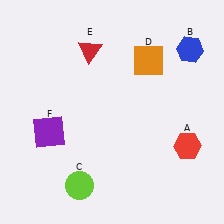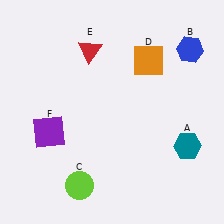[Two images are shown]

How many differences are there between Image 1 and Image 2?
There is 1 difference between the two images.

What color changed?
The hexagon (A) changed from red in Image 1 to teal in Image 2.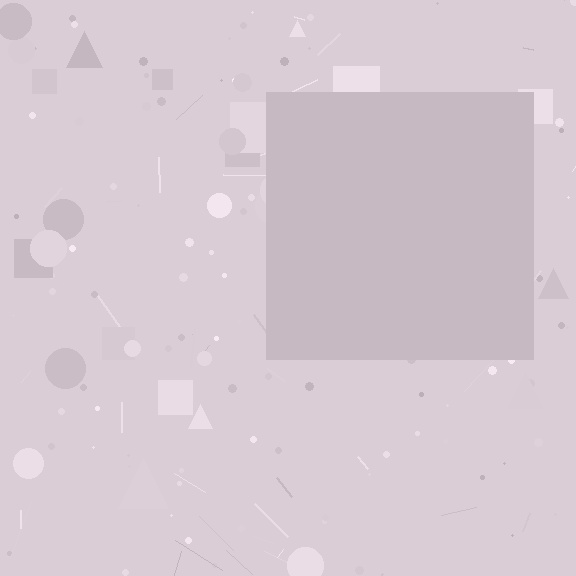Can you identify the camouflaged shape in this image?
The camouflaged shape is a square.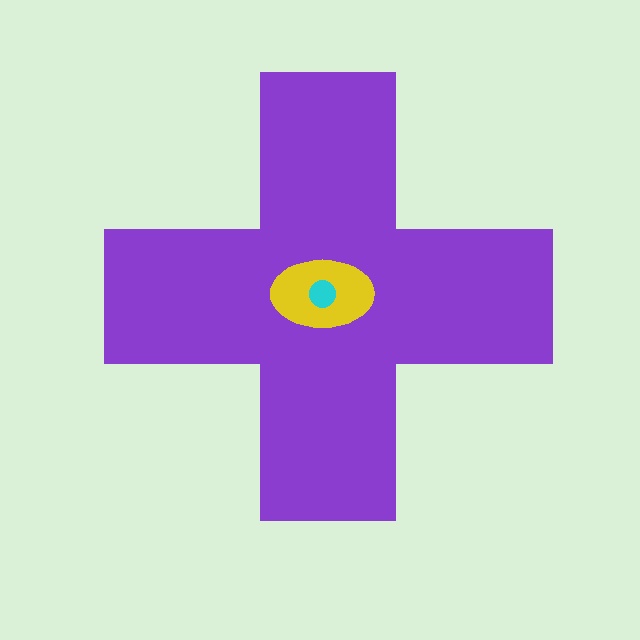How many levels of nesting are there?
3.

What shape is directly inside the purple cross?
The yellow ellipse.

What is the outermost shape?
The purple cross.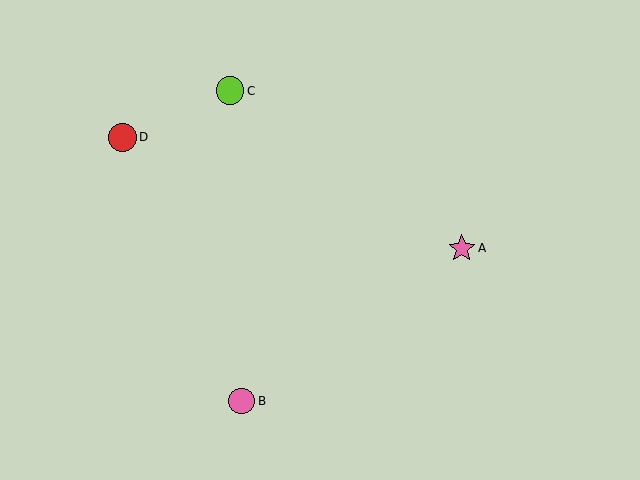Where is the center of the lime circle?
The center of the lime circle is at (230, 91).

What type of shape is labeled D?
Shape D is a red circle.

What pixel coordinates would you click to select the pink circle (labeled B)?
Click at (242, 401) to select the pink circle B.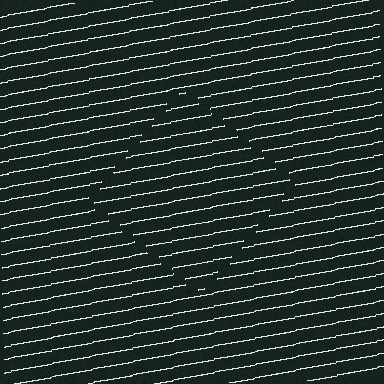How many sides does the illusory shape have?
4 sides — the line-ends trace a square.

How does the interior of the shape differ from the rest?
The interior of the shape contains the same grating, shifted by half a period — the contour is defined by the phase discontinuity where line-ends from the inner and outer gratings abut.